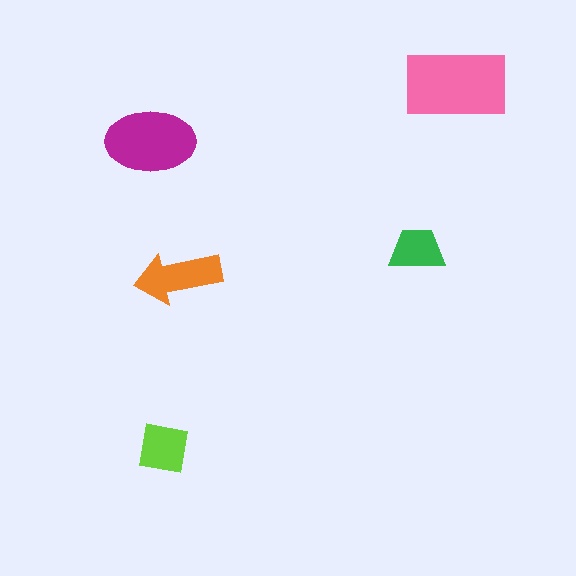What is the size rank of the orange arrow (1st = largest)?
3rd.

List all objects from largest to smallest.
The pink rectangle, the magenta ellipse, the orange arrow, the lime square, the green trapezoid.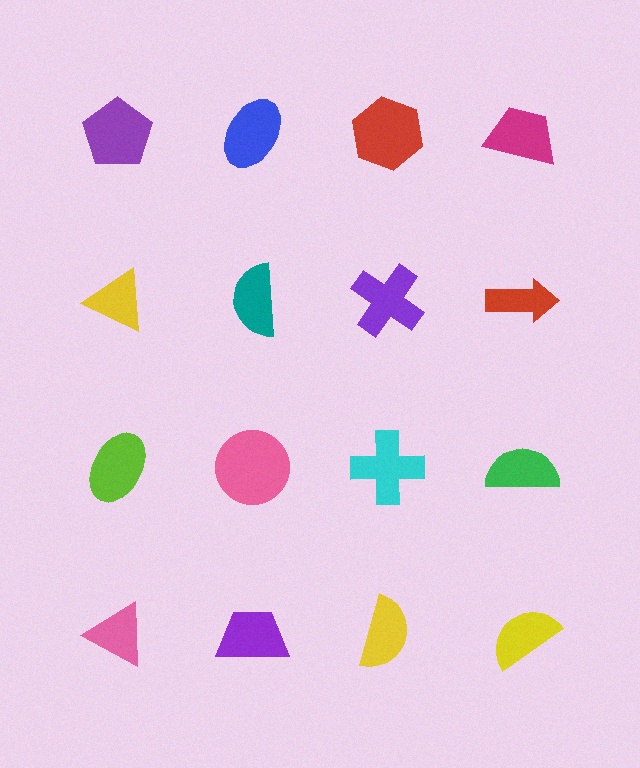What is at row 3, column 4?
A green semicircle.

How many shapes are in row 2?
4 shapes.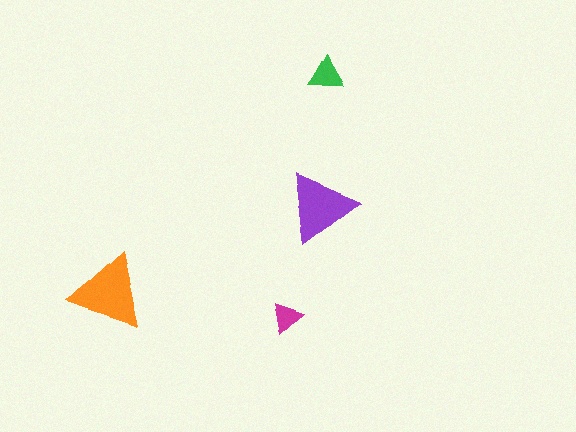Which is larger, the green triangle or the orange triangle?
The orange one.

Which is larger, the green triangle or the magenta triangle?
The green one.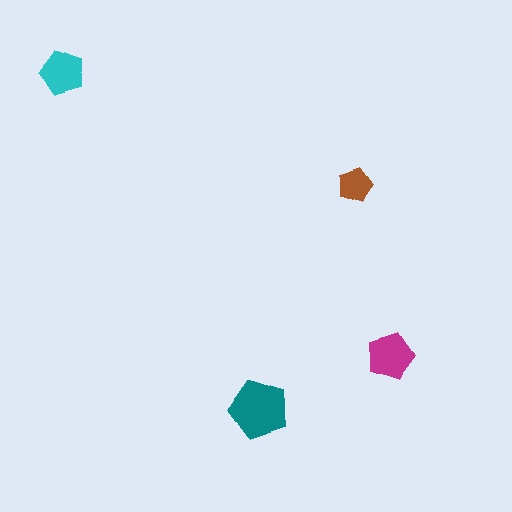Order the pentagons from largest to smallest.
the teal one, the magenta one, the cyan one, the brown one.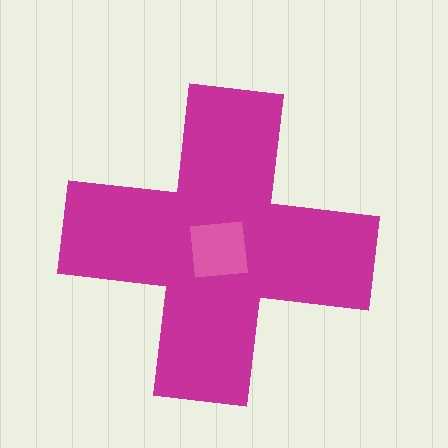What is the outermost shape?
The magenta cross.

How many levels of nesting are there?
2.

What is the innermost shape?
The pink square.